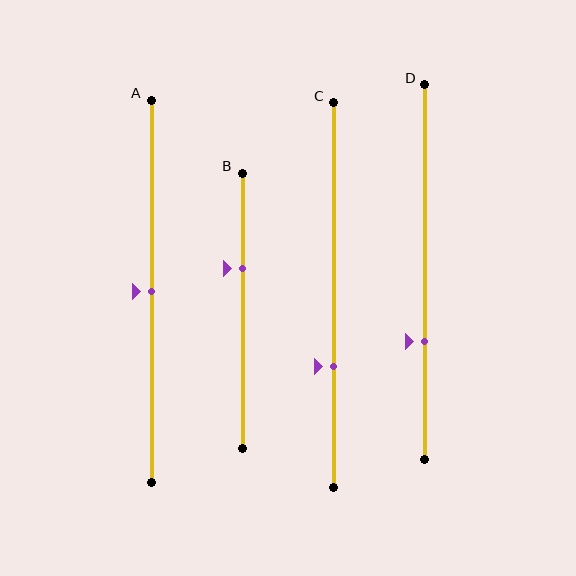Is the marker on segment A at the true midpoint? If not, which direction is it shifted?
Yes, the marker on segment A is at the true midpoint.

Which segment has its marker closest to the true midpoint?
Segment A has its marker closest to the true midpoint.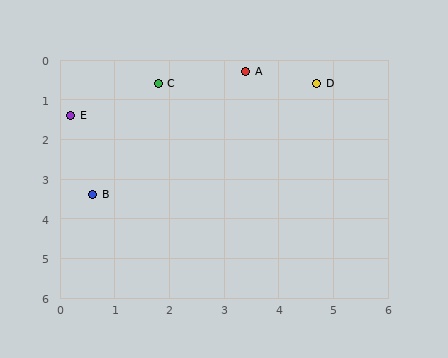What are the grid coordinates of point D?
Point D is at approximately (4.7, 0.6).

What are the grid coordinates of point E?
Point E is at approximately (0.2, 1.4).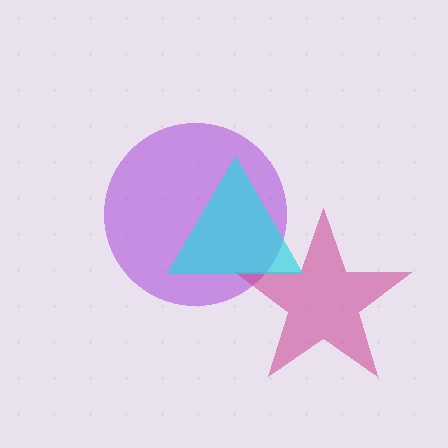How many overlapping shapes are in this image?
There are 3 overlapping shapes in the image.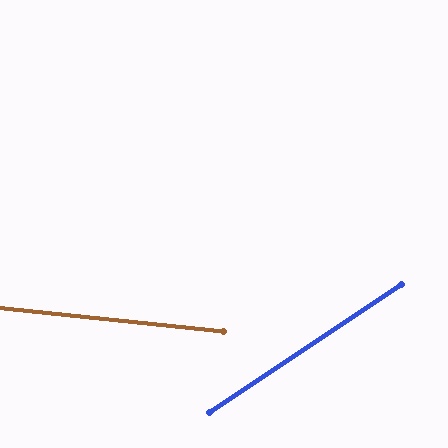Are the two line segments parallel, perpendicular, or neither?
Neither parallel nor perpendicular — they differ by about 39°.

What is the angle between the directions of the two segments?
Approximately 39 degrees.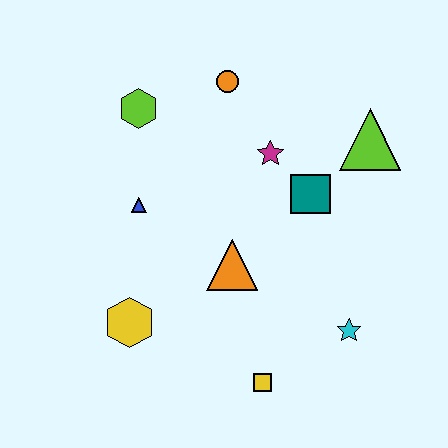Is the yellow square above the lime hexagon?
No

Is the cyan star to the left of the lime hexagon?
No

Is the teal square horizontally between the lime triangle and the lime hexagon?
Yes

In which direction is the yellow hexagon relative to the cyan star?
The yellow hexagon is to the left of the cyan star.